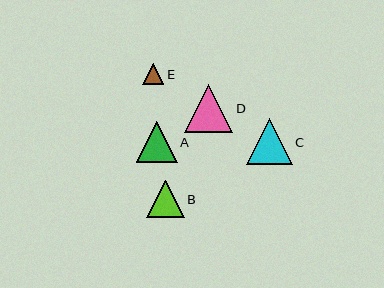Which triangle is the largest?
Triangle D is the largest with a size of approximately 48 pixels.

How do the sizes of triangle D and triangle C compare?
Triangle D and triangle C are approximately the same size.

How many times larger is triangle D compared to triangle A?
Triangle D is approximately 1.2 times the size of triangle A.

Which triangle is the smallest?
Triangle E is the smallest with a size of approximately 21 pixels.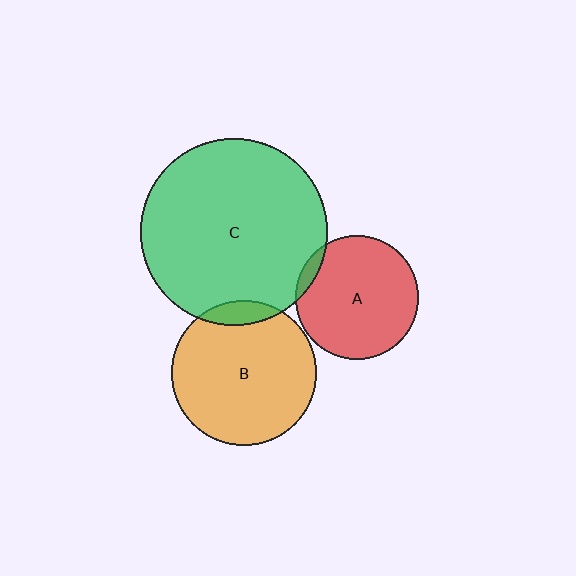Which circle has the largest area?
Circle C (green).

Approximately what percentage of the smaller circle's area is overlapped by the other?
Approximately 10%.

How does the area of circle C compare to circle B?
Approximately 1.7 times.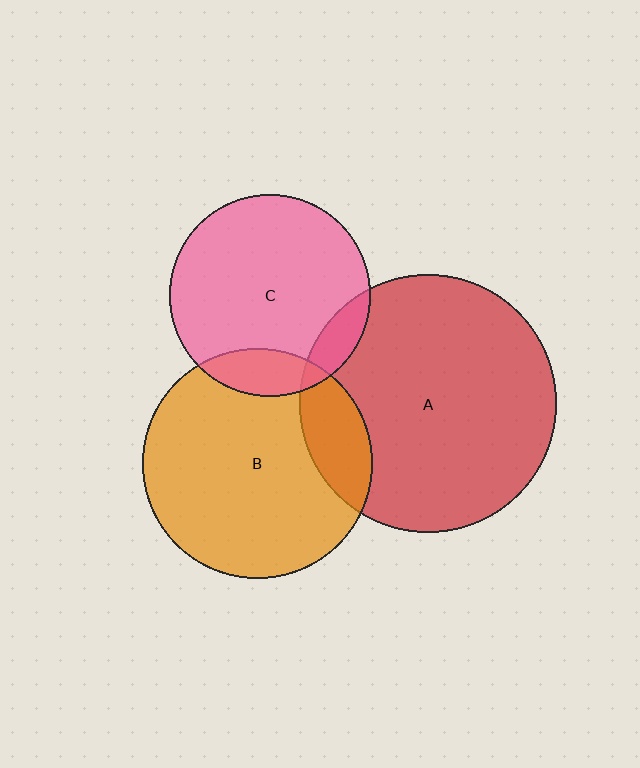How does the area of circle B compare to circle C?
Approximately 1.3 times.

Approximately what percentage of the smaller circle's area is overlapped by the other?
Approximately 10%.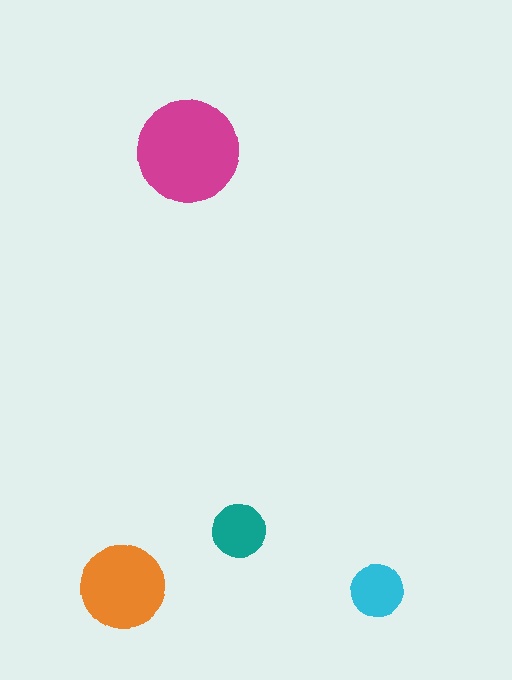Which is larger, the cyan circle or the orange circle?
The orange one.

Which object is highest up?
The magenta circle is topmost.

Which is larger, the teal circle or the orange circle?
The orange one.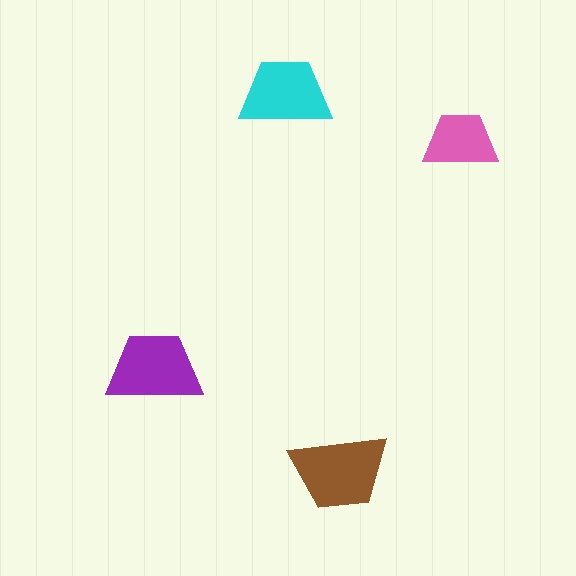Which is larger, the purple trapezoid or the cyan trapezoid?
The purple one.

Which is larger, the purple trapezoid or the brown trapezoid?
The brown one.